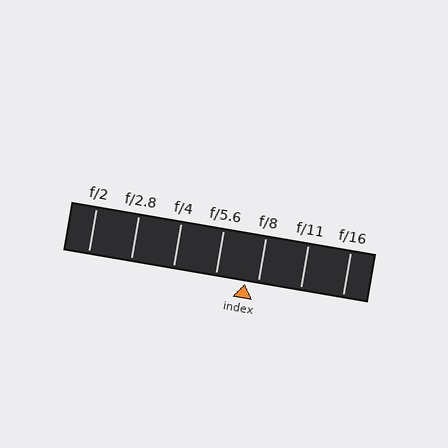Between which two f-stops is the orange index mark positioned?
The index mark is between f/5.6 and f/8.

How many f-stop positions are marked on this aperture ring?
There are 7 f-stop positions marked.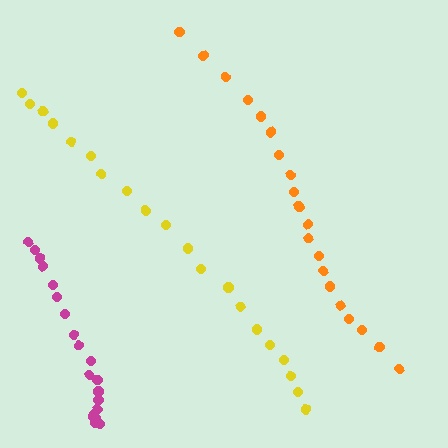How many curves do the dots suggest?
There are 3 distinct paths.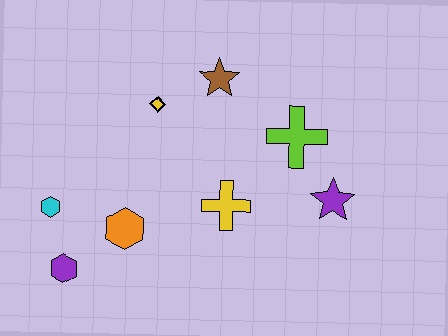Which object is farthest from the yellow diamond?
The purple star is farthest from the yellow diamond.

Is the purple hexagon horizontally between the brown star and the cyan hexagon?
Yes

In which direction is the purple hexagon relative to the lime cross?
The purple hexagon is to the left of the lime cross.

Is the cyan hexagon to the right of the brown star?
No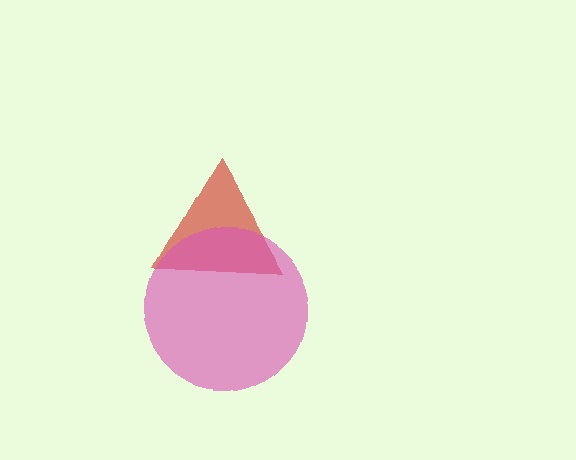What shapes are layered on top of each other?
The layered shapes are: a red triangle, a pink circle.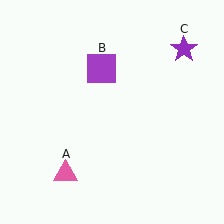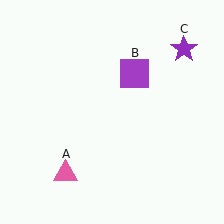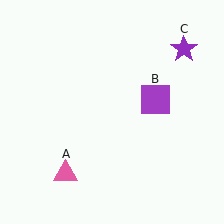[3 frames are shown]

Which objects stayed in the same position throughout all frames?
Pink triangle (object A) and purple star (object C) remained stationary.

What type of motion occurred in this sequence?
The purple square (object B) rotated clockwise around the center of the scene.